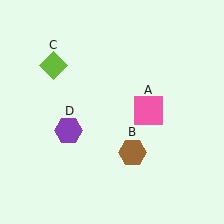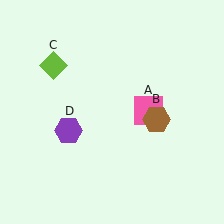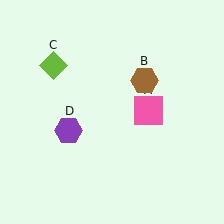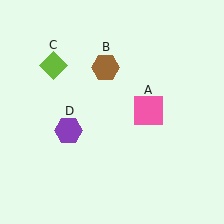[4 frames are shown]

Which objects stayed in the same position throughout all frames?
Pink square (object A) and lime diamond (object C) and purple hexagon (object D) remained stationary.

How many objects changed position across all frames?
1 object changed position: brown hexagon (object B).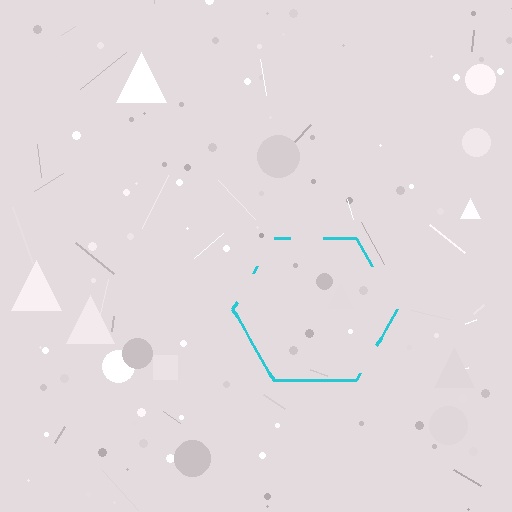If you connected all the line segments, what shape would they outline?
They would outline a hexagon.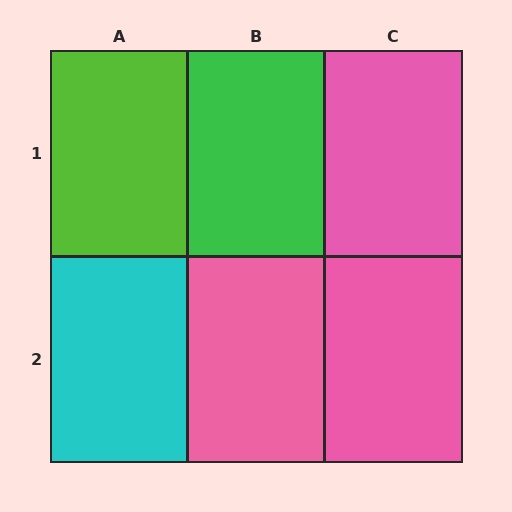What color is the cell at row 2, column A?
Cyan.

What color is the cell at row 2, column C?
Pink.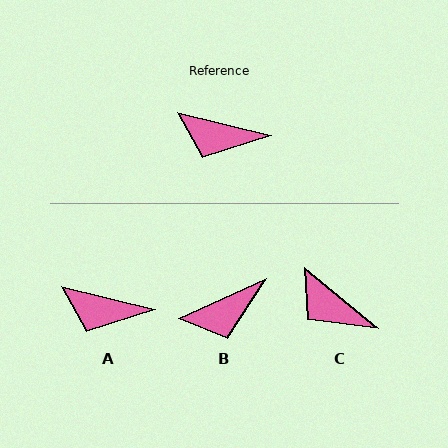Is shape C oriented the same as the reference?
No, it is off by about 26 degrees.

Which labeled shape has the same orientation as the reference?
A.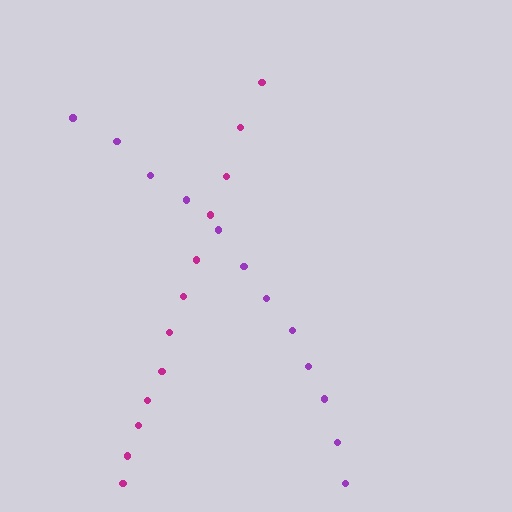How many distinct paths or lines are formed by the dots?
There are 2 distinct paths.